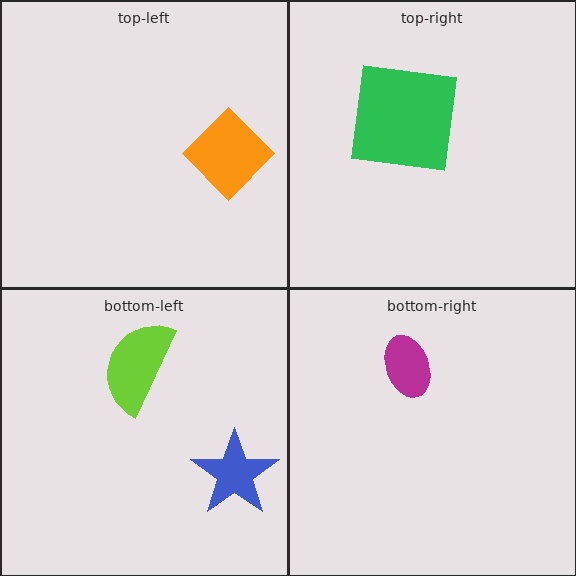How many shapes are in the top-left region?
1.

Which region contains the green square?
The top-right region.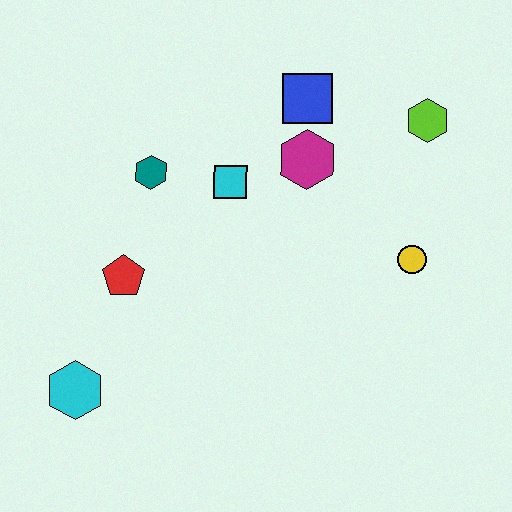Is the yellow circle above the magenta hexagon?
No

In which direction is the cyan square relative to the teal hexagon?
The cyan square is to the right of the teal hexagon.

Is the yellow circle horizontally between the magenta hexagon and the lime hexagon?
Yes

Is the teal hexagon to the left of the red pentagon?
No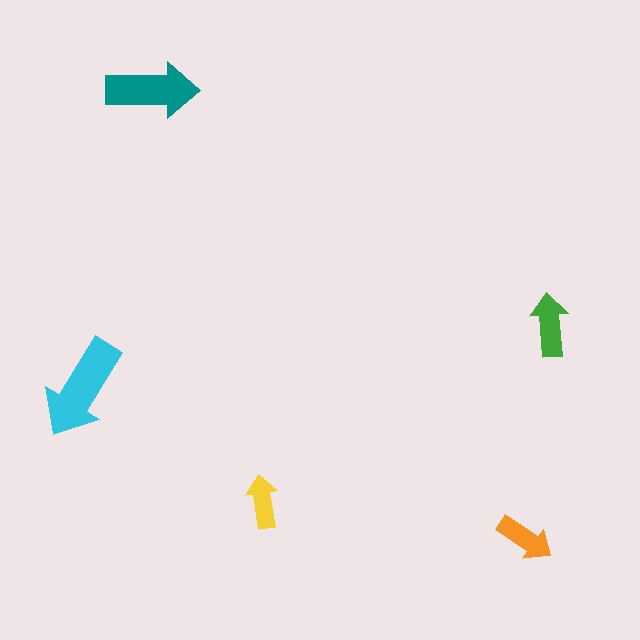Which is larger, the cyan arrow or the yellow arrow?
The cyan one.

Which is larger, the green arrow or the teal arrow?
The teal one.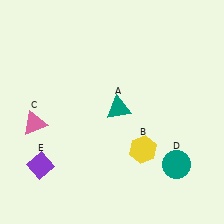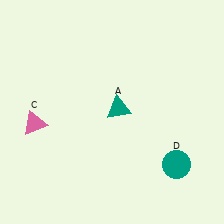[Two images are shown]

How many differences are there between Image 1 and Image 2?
There are 2 differences between the two images.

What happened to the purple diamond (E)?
The purple diamond (E) was removed in Image 2. It was in the bottom-left area of Image 1.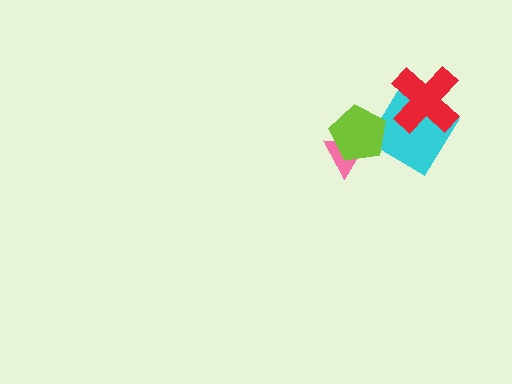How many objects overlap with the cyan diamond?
2 objects overlap with the cyan diamond.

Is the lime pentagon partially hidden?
No, no other shape covers it.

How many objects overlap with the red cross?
1 object overlaps with the red cross.